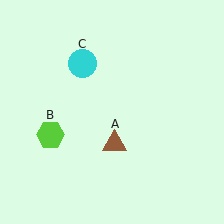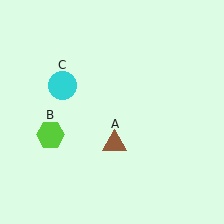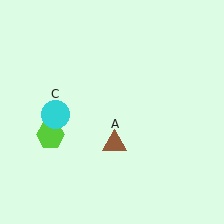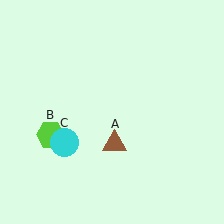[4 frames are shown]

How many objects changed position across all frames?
1 object changed position: cyan circle (object C).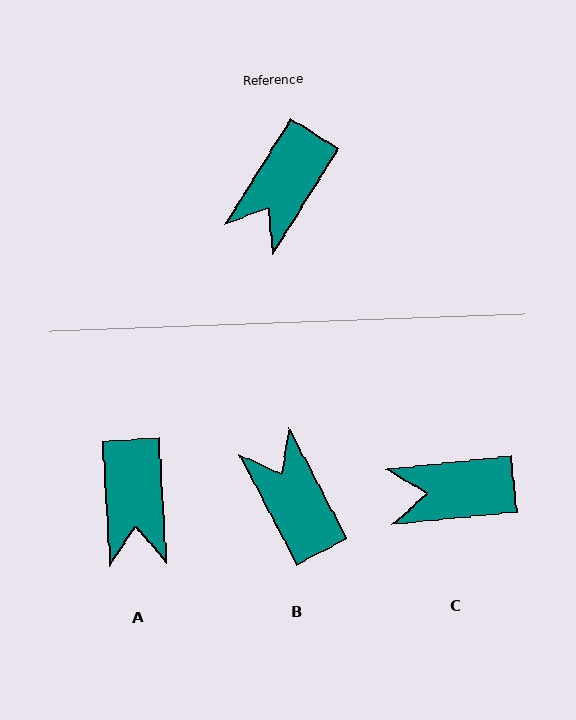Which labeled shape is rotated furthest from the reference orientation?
B, about 120 degrees away.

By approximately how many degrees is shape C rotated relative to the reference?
Approximately 52 degrees clockwise.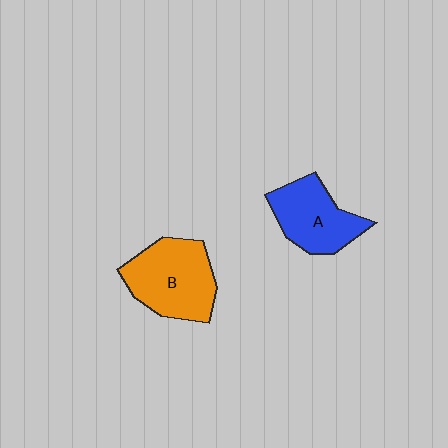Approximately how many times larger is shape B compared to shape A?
Approximately 1.2 times.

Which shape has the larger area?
Shape B (orange).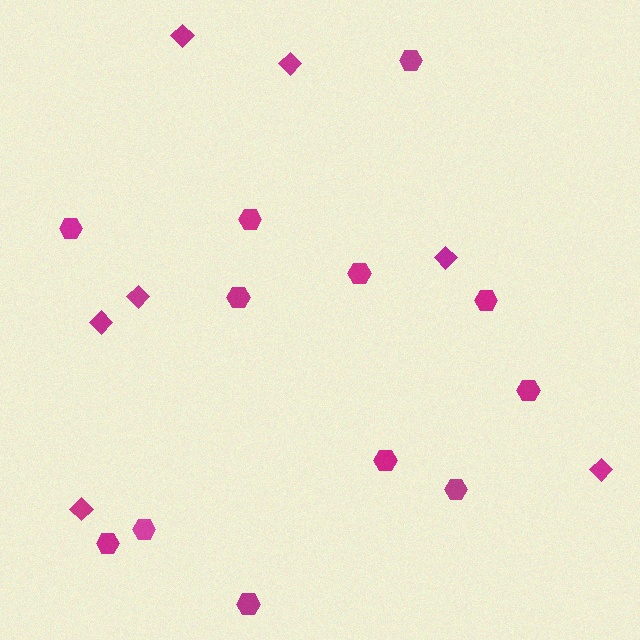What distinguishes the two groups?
There are 2 groups: one group of hexagons (12) and one group of diamonds (7).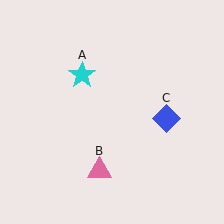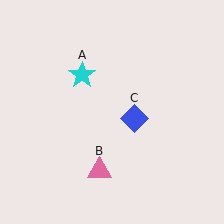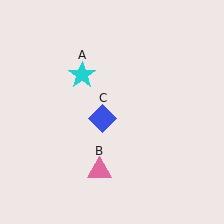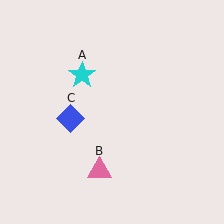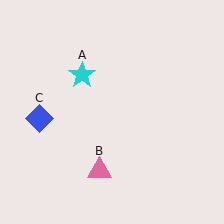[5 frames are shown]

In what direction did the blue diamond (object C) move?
The blue diamond (object C) moved left.